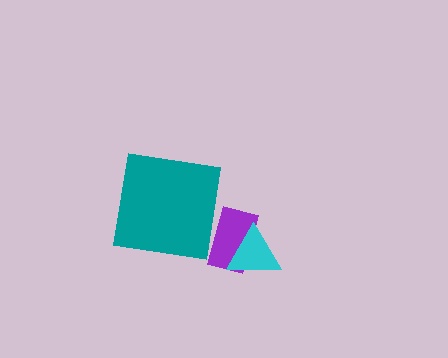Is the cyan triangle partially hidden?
No, no other shape covers it.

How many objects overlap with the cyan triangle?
1 object overlaps with the cyan triangle.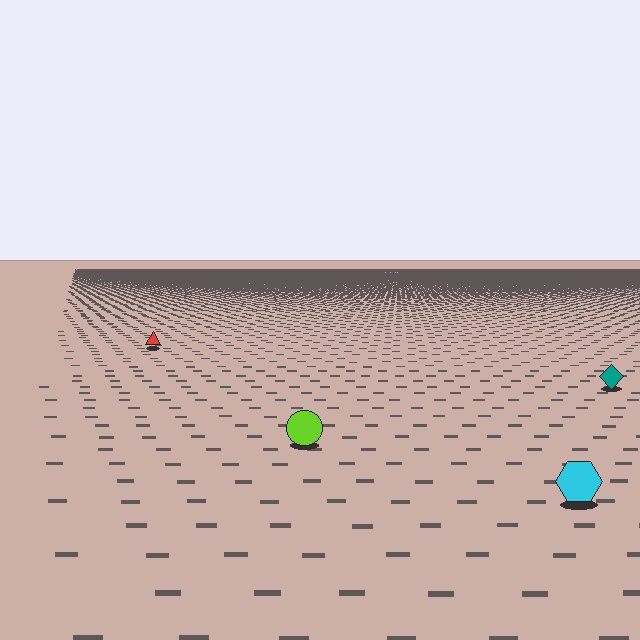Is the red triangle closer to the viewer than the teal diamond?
No. The teal diamond is closer — you can tell from the texture gradient: the ground texture is coarser near it.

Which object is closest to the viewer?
The cyan hexagon is closest. The texture marks near it are larger and more spread out.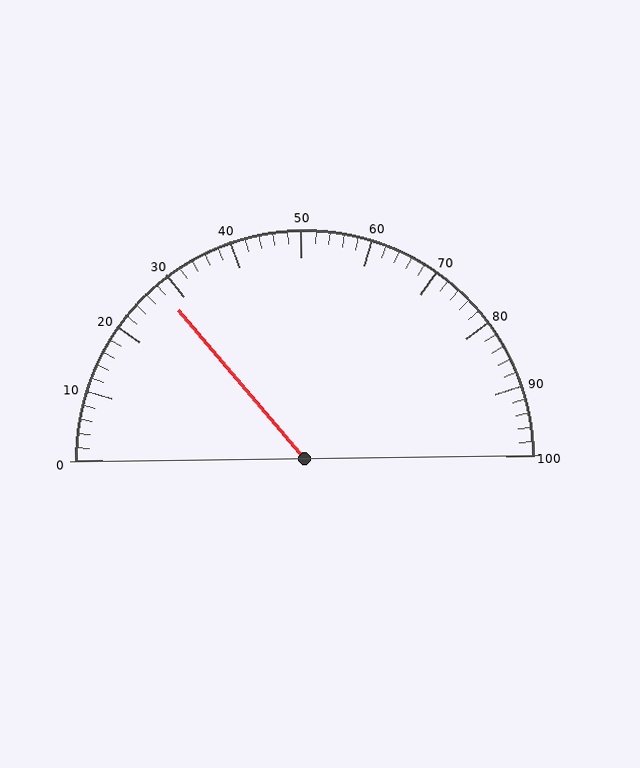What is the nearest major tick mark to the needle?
The nearest major tick mark is 30.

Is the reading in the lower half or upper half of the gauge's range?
The reading is in the lower half of the range (0 to 100).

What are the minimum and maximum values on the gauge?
The gauge ranges from 0 to 100.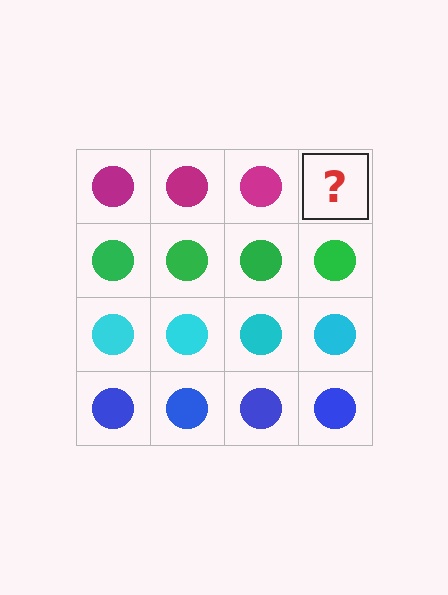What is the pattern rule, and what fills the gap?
The rule is that each row has a consistent color. The gap should be filled with a magenta circle.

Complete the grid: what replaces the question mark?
The question mark should be replaced with a magenta circle.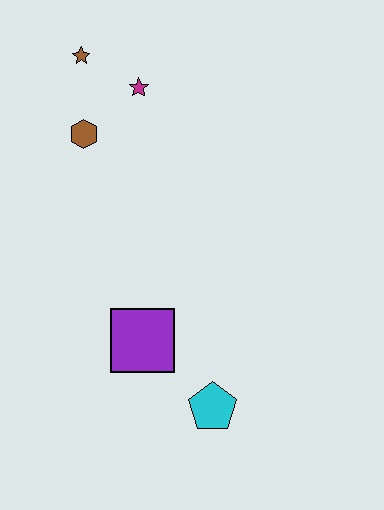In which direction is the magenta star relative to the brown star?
The magenta star is to the right of the brown star.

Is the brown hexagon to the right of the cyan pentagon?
No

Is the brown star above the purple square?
Yes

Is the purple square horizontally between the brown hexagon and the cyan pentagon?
Yes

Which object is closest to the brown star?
The magenta star is closest to the brown star.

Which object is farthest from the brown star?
The cyan pentagon is farthest from the brown star.